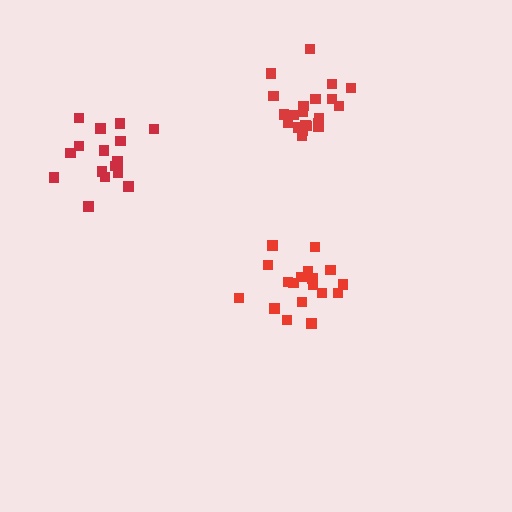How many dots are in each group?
Group 1: 18 dots, Group 2: 21 dots, Group 3: 16 dots (55 total).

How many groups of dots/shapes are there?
There are 3 groups.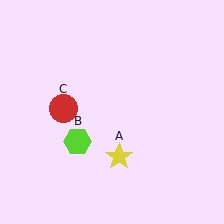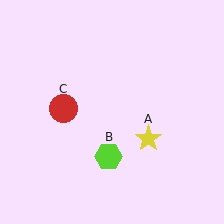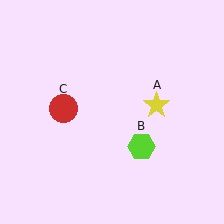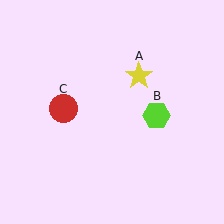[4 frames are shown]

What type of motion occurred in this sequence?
The yellow star (object A), lime hexagon (object B) rotated counterclockwise around the center of the scene.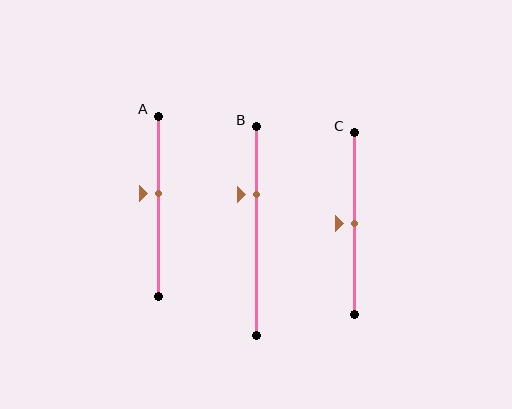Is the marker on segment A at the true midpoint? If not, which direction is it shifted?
No, the marker on segment A is shifted upward by about 7% of the segment length.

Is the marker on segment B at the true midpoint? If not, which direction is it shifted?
No, the marker on segment B is shifted upward by about 18% of the segment length.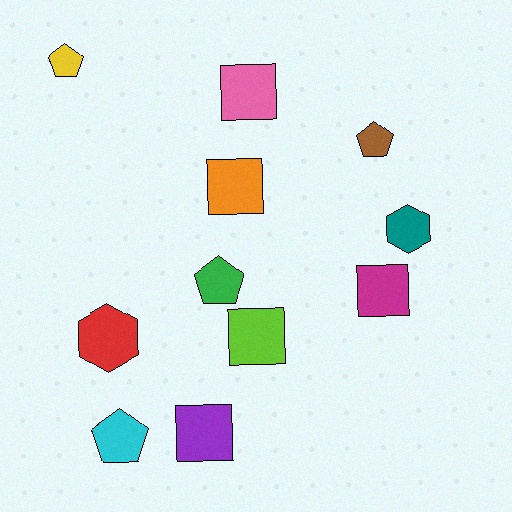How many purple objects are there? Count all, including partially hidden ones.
There is 1 purple object.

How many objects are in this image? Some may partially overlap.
There are 11 objects.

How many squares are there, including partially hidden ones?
There are 5 squares.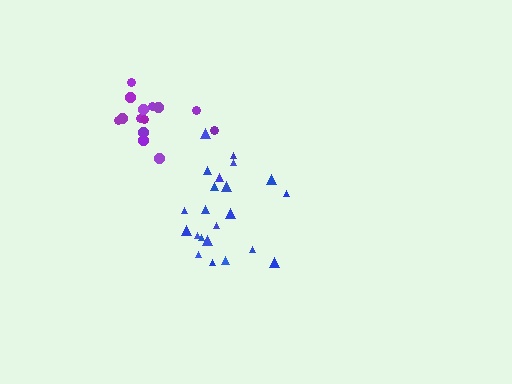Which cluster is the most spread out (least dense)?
Purple.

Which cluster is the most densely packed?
Blue.